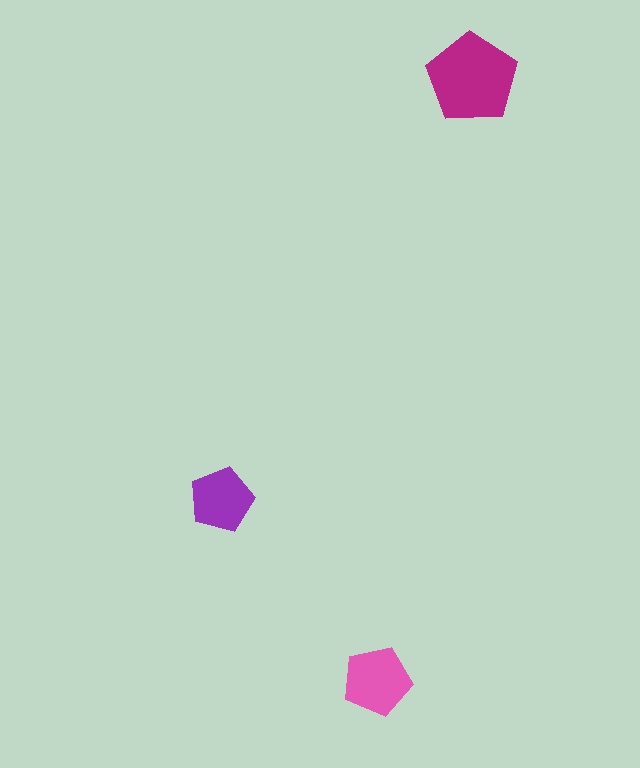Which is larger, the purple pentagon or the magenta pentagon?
The magenta one.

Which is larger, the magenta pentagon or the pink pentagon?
The magenta one.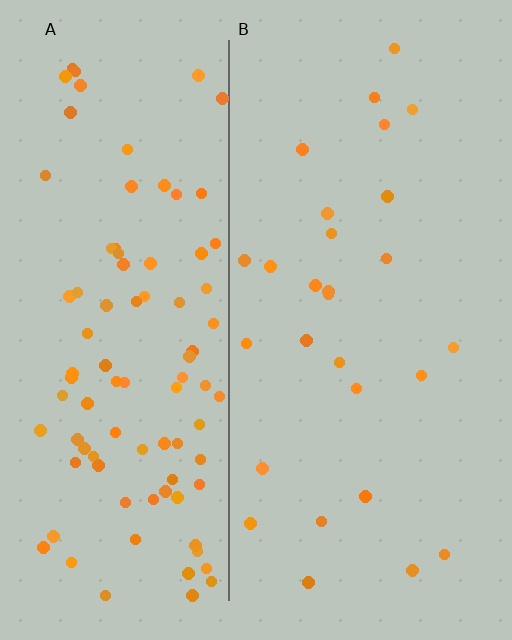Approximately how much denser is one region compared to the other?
Approximately 3.4× — region A over region B.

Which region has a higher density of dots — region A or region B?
A (the left).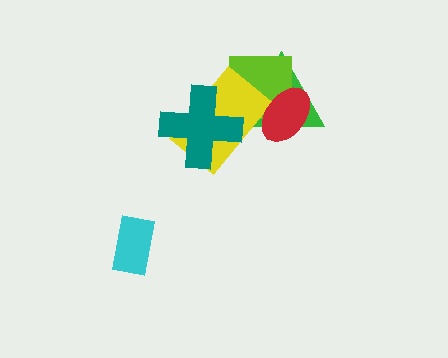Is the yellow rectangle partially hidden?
Yes, it is partially covered by another shape.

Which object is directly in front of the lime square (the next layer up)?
The yellow rectangle is directly in front of the lime square.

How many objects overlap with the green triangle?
3 objects overlap with the green triangle.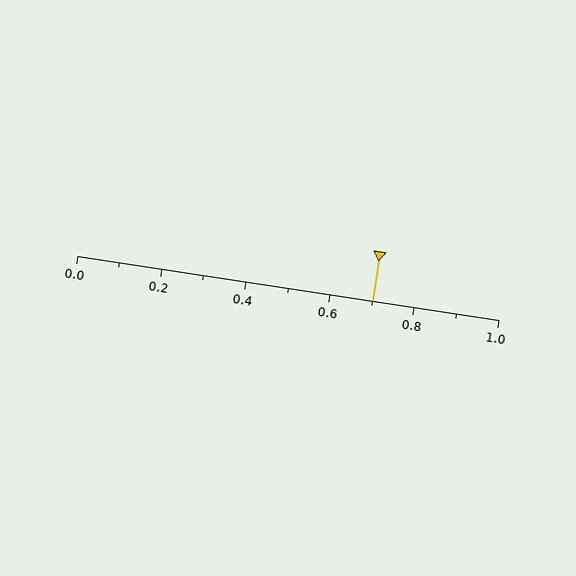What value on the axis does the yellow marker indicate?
The marker indicates approximately 0.7.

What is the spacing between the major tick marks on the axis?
The major ticks are spaced 0.2 apart.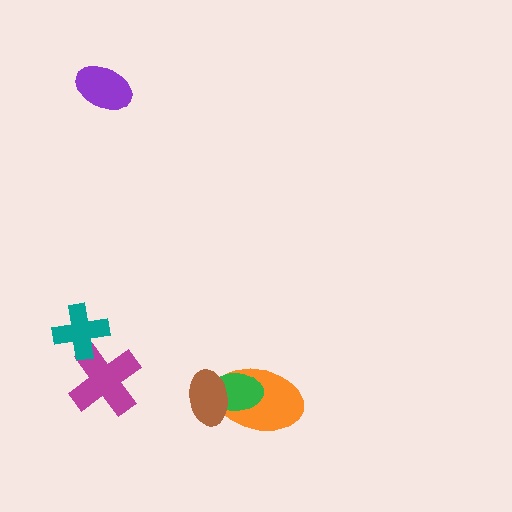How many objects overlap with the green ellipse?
2 objects overlap with the green ellipse.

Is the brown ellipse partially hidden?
No, no other shape covers it.